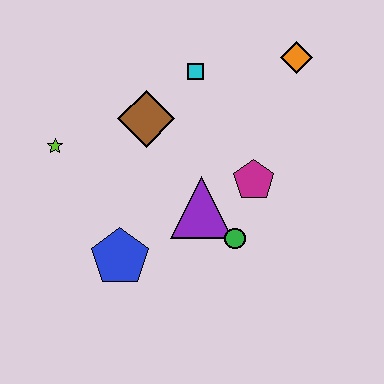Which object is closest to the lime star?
The brown diamond is closest to the lime star.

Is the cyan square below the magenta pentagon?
No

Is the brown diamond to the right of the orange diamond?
No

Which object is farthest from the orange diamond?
The blue pentagon is farthest from the orange diamond.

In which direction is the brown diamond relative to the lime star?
The brown diamond is to the right of the lime star.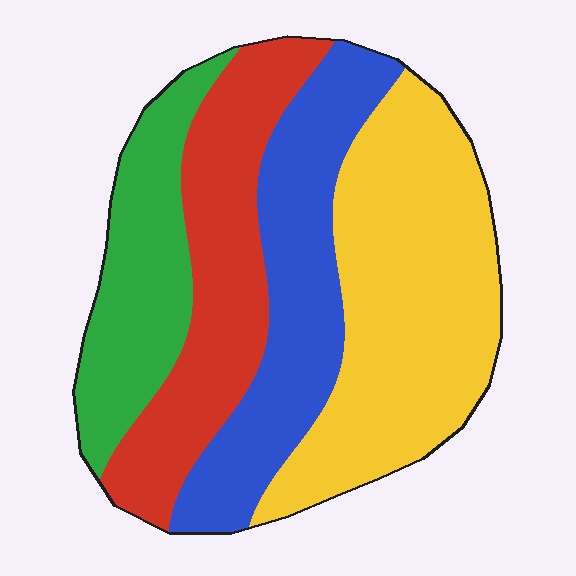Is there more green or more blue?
Blue.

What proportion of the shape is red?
Red takes up about one quarter (1/4) of the shape.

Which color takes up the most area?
Yellow, at roughly 35%.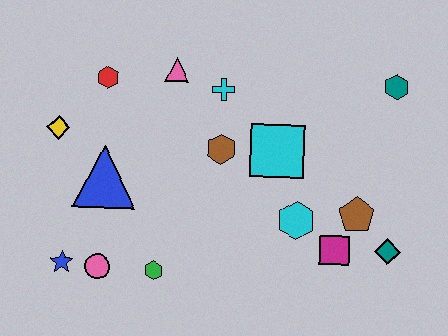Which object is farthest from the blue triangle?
The teal hexagon is farthest from the blue triangle.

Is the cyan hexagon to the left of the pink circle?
No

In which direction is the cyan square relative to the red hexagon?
The cyan square is to the right of the red hexagon.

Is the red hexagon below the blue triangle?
No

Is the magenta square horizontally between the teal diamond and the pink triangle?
Yes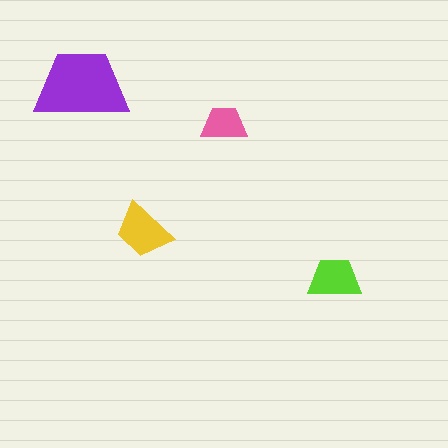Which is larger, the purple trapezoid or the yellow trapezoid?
The purple one.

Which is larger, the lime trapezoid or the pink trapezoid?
The lime one.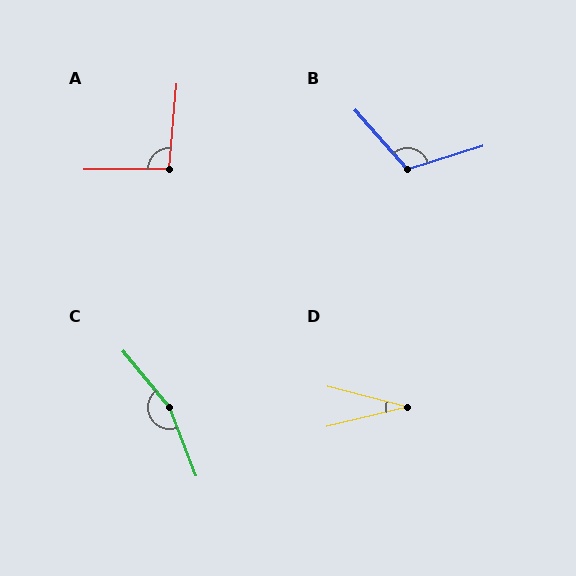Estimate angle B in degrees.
Approximately 114 degrees.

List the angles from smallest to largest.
D (28°), A (95°), B (114°), C (162°).